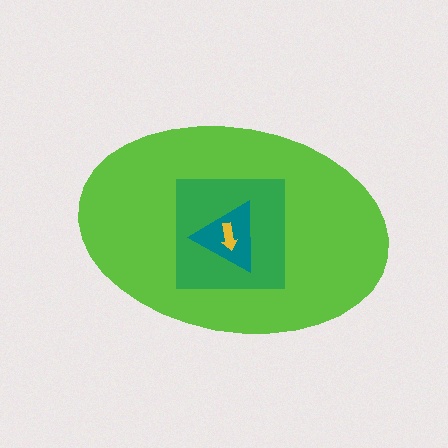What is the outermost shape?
The lime ellipse.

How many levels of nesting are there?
4.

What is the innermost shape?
The yellow arrow.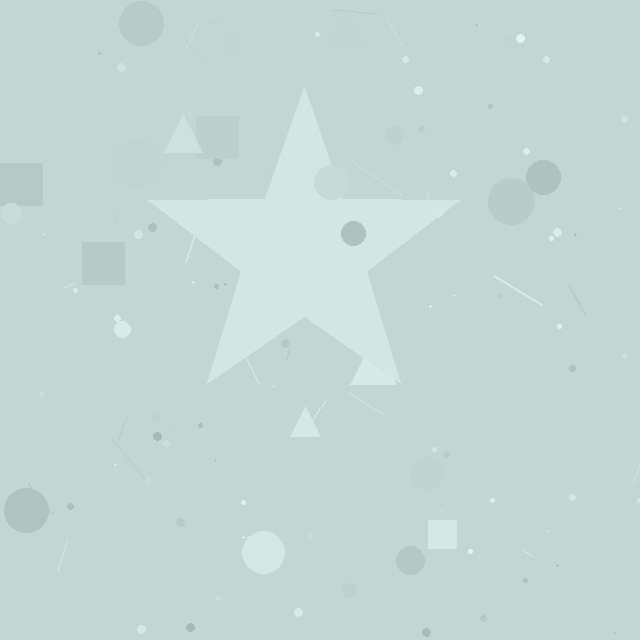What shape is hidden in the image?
A star is hidden in the image.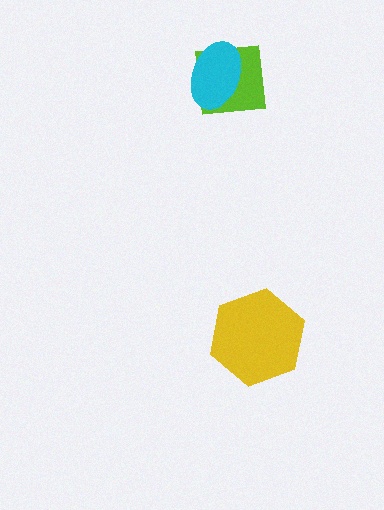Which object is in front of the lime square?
The cyan ellipse is in front of the lime square.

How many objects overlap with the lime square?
1 object overlaps with the lime square.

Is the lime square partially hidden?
Yes, it is partially covered by another shape.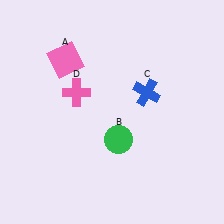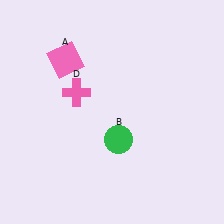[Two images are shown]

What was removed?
The blue cross (C) was removed in Image 2.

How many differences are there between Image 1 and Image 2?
There is 1 difference between the two images.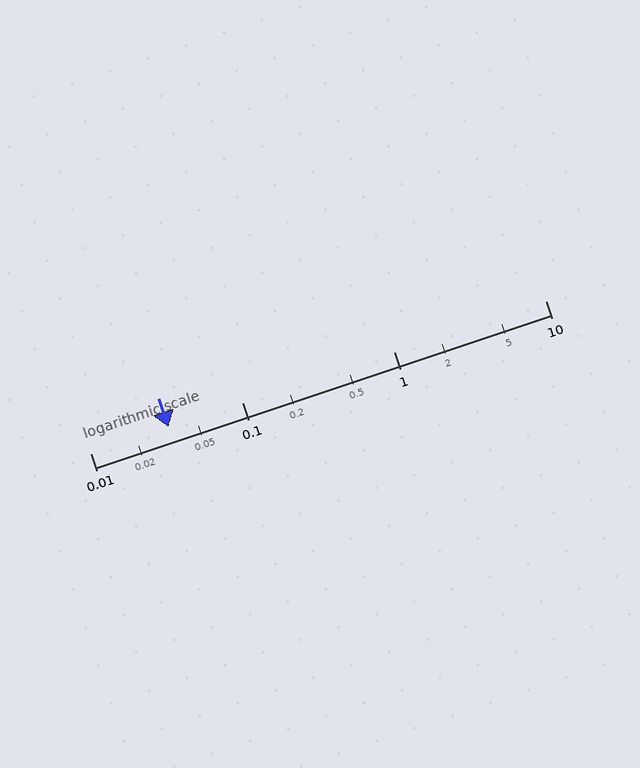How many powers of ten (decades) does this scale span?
The scale spans 3 decades, from 0.01 to 10.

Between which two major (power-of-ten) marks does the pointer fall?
The pointer is between 0.01 and 0.1.